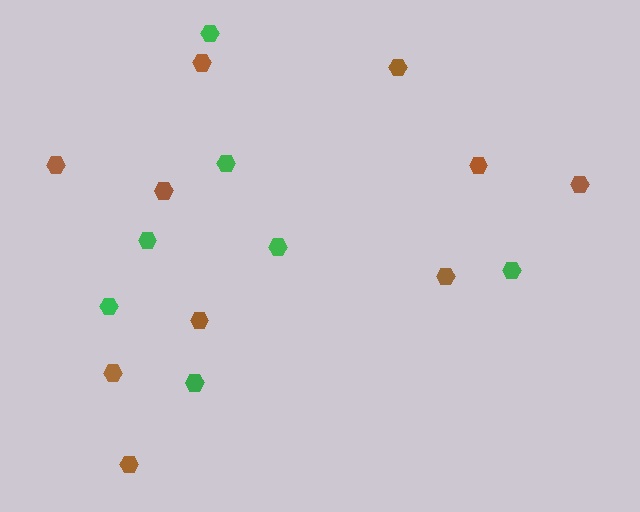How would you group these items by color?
There are 2 groups: one group of brown hexagons (10) and one group of green hexagons (7).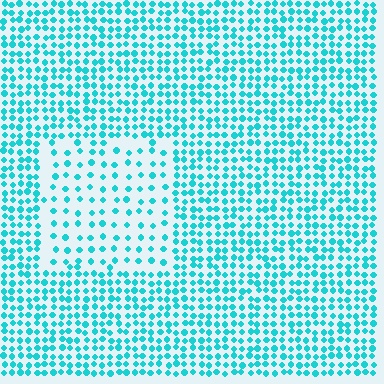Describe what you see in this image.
The image contains small cyan elements arranged at two different densities. A rectangle-shaped region is visible where the elements are less densely packed than the surrounding area.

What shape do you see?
I see a rectangle.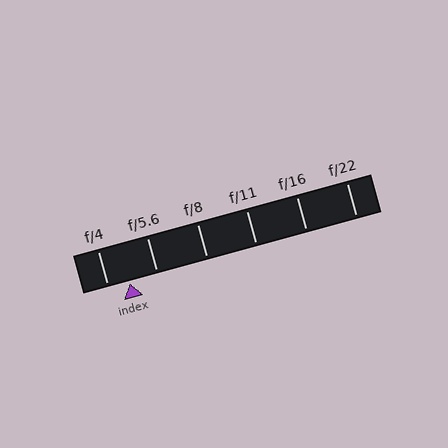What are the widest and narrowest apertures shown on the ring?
The widest aperture shown is f/4 and the narrowest is f/22.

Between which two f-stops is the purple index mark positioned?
The index mark is between f/4 and f/5.6.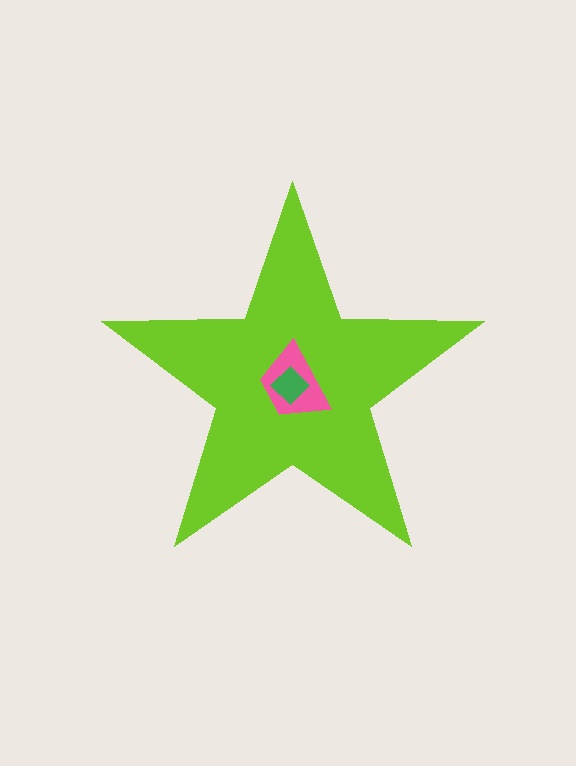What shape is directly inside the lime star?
The pink trapezoid.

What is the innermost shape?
The green diamond.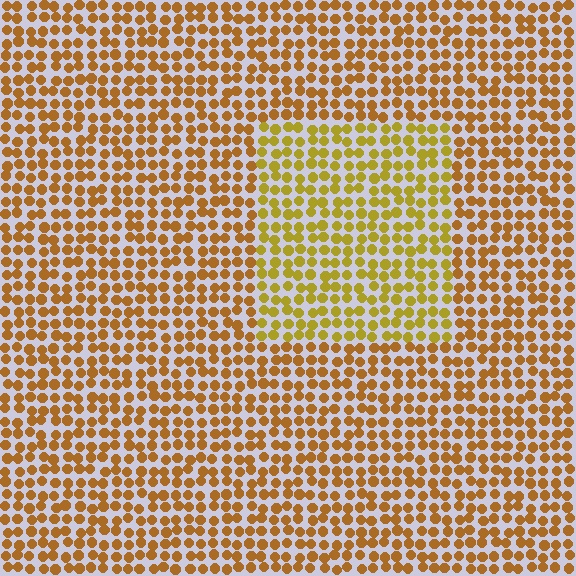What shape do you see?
I see a rectangle.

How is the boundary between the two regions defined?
The boundary is defined purely by a slight shift in hue (about 23 degrees). Spacing, size, and orientation are identical on both sides.